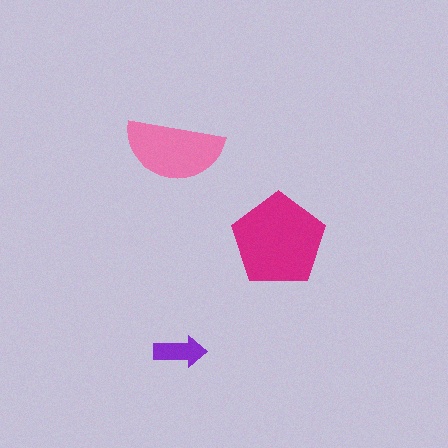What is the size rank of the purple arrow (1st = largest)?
3rd.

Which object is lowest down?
The purple arrow is bottommost.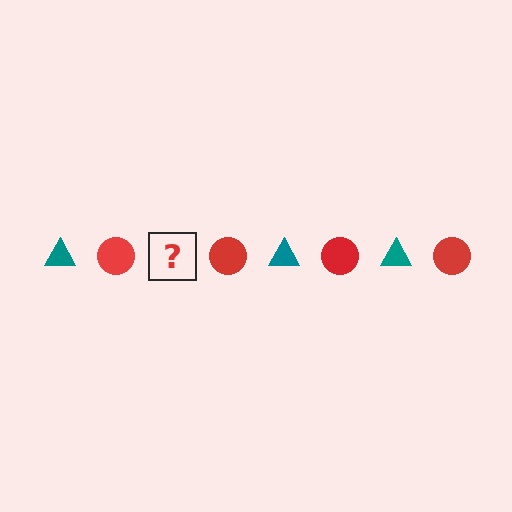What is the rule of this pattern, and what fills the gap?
The rule is that the pattern alternates between teal triangle and red circle. The gap should be filled with a teal triangle.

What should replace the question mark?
The question mark should be replaced with a teal triangle.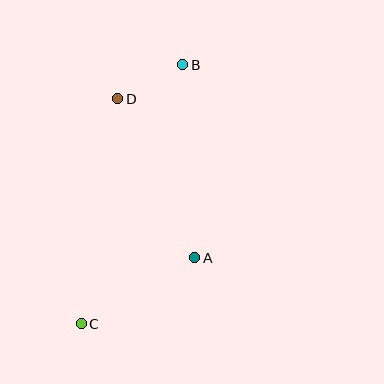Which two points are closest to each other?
Points B and D are closest to each other.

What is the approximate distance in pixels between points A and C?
The distance between A and C is approximately 131 pixels.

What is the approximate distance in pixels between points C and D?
The distance between C and D is approximately 228 pixels.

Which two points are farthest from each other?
Points B and C are farthest from each other.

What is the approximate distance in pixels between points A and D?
The distance between A and D is approximately 177 pixels.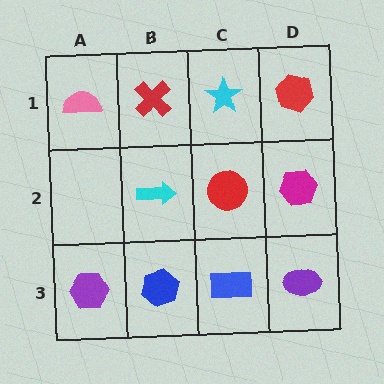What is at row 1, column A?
A pink semicircle.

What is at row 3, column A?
A purple hexagon.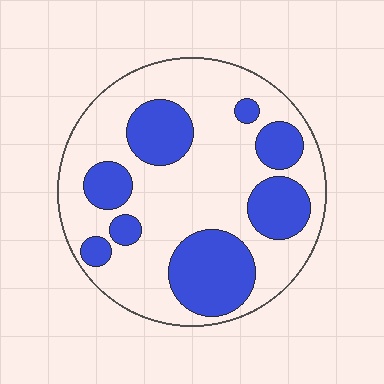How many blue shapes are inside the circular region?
8.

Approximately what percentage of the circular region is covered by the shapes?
Approximately 35%.